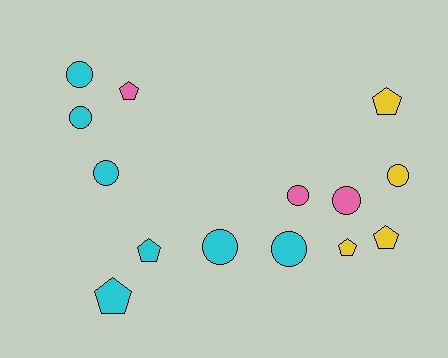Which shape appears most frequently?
Circle, with 8 objects.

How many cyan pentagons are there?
There are 2 cyan pentagons.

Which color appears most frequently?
Cyan, with 7 objects.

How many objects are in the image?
There are 14 objects.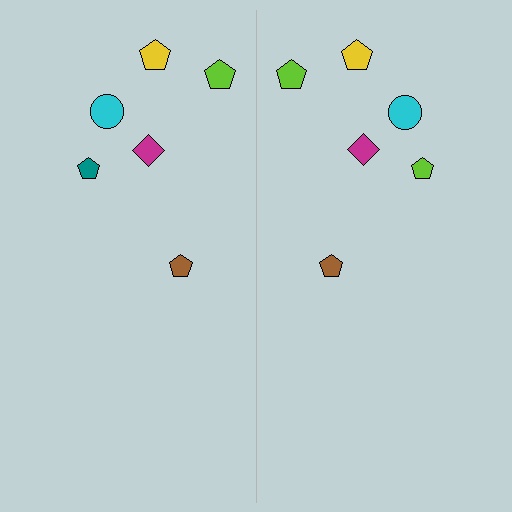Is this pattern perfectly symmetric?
No, the pattern is not perfectly symmetric. The lime pentagon on the right side breaks the symmetry — its mirror counterpart is teal.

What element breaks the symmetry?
The lime pentagon on the right side breaks the symmetry — its mirror counterpart is teal.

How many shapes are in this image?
There are 12 shapes in this image.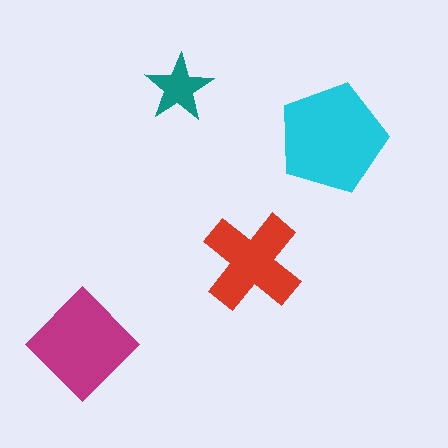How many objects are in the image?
There are 4 objects in the image.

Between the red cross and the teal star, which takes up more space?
The red cross.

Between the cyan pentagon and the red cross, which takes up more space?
The cyan pentagon.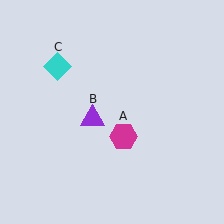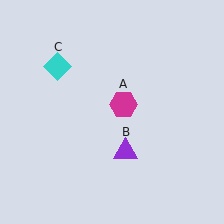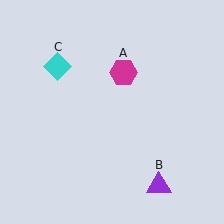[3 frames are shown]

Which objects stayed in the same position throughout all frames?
Cyan diamond (object C) remained stationary.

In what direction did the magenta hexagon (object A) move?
The magenta hexagon (object A) moved up.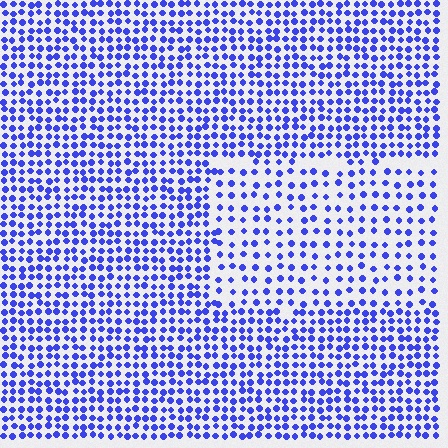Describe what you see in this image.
The image contains small blue elements arranged at two different densities. A rectangle-shaped region is visible where the elements are less densely packed than the surrounding area.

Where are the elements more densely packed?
The elements are more densely packed outside the rectangle boundary.